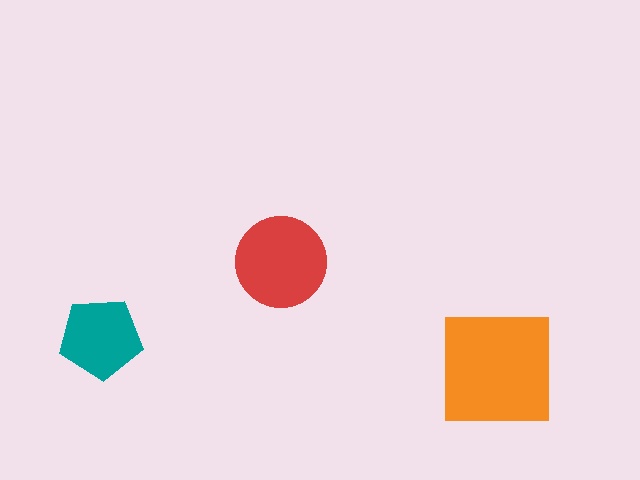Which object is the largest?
The orange square.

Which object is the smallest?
The teal pentagon.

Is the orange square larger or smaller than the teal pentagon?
Larger.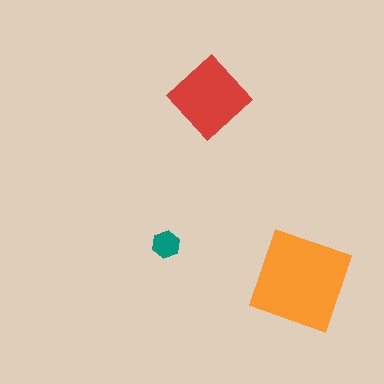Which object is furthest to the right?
The orange diamond is rightmost.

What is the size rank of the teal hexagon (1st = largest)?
3rd.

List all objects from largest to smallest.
The orange diamond, the red diamond, the teal hexagon.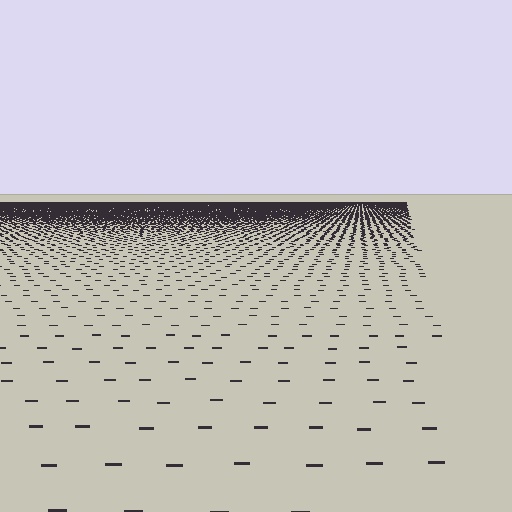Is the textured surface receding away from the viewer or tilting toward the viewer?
The surface is receding away from the viewer. Texture elements get smaller and denser toward the top.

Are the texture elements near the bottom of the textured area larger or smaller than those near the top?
Larger. Near the bottom, elements are closer to the viewer and appear at a bigger on-screen size.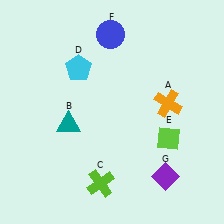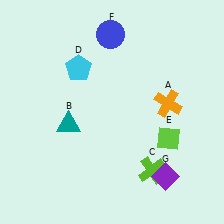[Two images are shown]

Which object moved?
The lime cross (C) moved right.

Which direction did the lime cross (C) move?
The lime cross (C) moved right.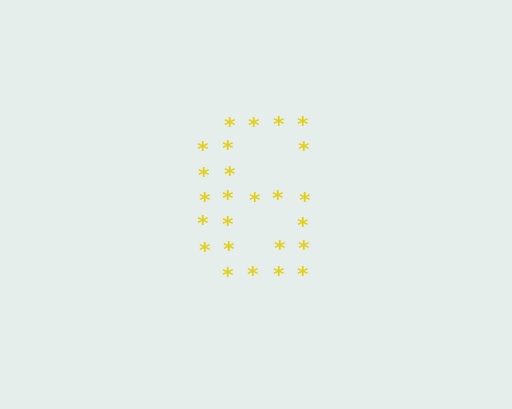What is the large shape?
The large shape is the digit 6.